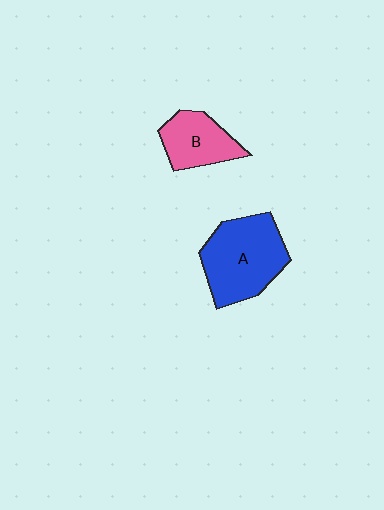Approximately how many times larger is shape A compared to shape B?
Approximately 1.7 times.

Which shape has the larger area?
Shape A (blue).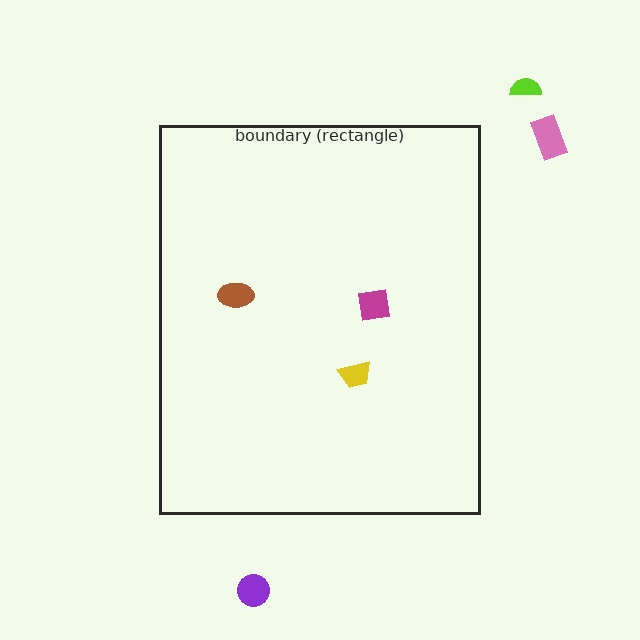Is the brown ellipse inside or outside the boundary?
Inside.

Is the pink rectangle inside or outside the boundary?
Outside.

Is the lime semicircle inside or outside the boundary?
Outside.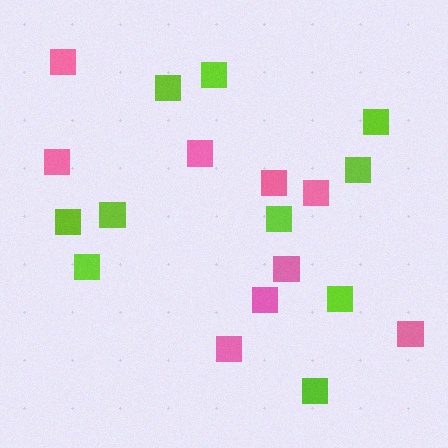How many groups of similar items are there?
There are 2 groups: one group of pink squares (9) and one group of lime squares (10).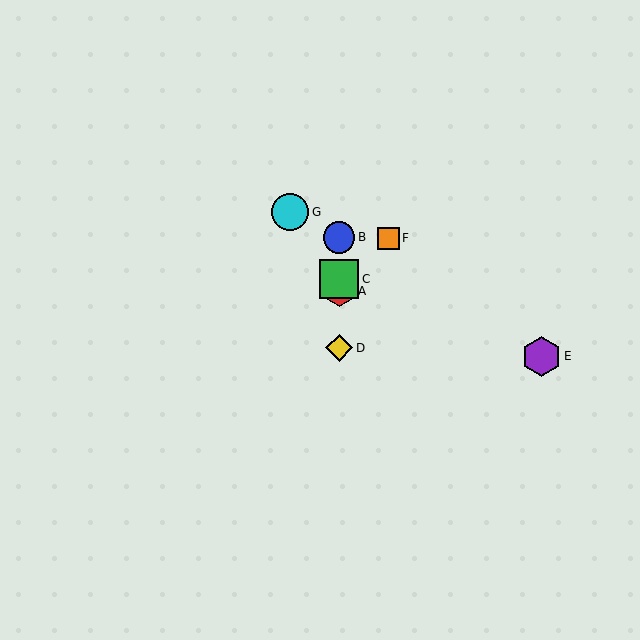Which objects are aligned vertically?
Objects A, B, C, D are aligned vertically.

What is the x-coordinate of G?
Object G is at x≈290.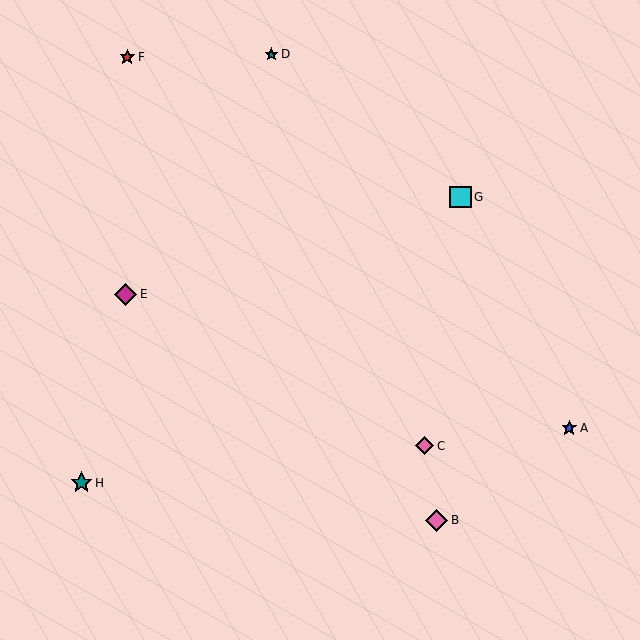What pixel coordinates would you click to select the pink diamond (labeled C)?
Click at (425, 446) to select the pink diamond C.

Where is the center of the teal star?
The center of the teal star is at (271, 54).